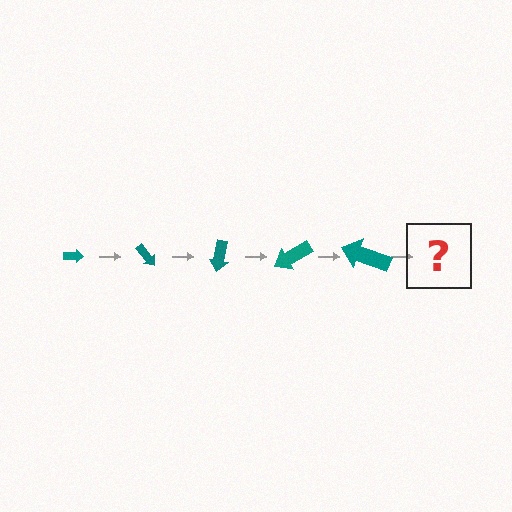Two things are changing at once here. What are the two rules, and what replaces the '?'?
The two rules are that the arrow grows larger each step and it rotates 50 degrees each step. The '?' should be an arrow, larger than the previous one and rotated 250 degrees from the start.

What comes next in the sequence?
The next element should be an arrow, larger than the previous one and rotated 250 degrees from the start.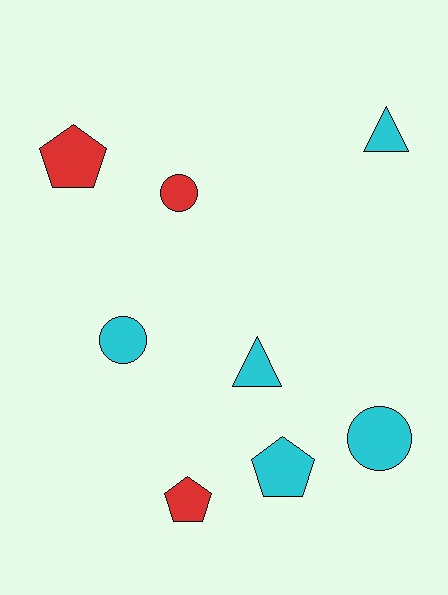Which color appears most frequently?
Cyan, with 5 objects.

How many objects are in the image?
There are 8 objects.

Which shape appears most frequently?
Pentagon, with 3 objects.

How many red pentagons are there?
There are 2 red pentagons.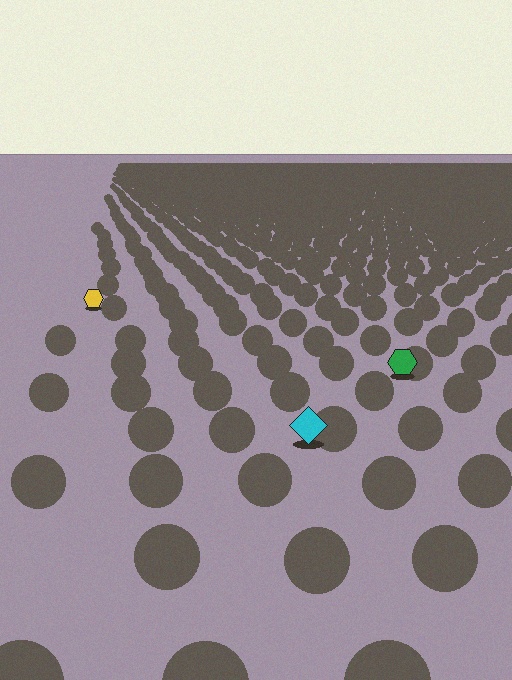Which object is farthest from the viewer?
The yellow hexagon is farthest from the viewer. It appears smaller and the ground texture around it is denser.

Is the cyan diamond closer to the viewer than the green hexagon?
Yes. The cyan diamond is closer — you can tell from the texture gradient: the ground texture is coarser near it.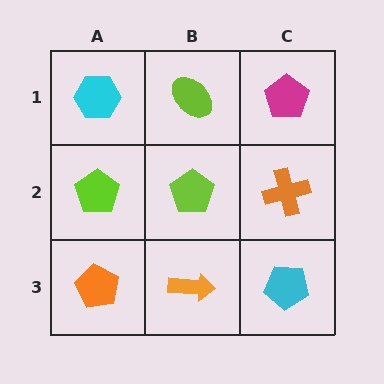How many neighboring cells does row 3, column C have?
2.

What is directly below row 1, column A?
A lime pentagon.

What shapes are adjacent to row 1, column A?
A lime pentagon (row 2, column A), a lime ellipse (row 1, column B).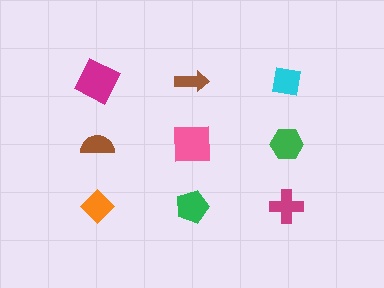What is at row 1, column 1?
A magenta square.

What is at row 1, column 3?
A cyan square.